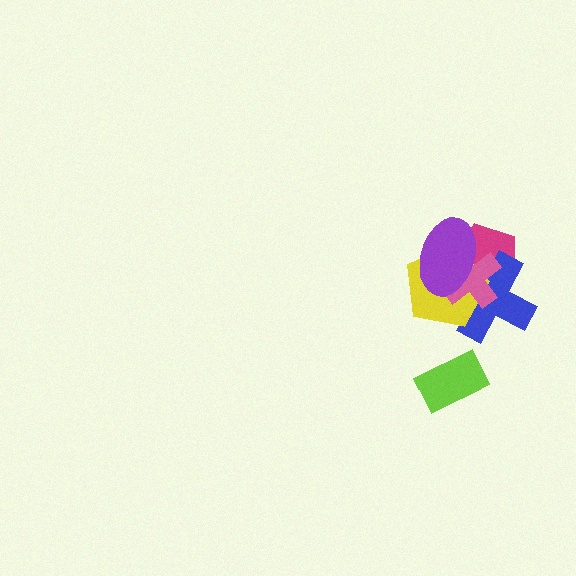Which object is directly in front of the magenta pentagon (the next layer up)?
The blue cross is directly in front of the magenta pentagon.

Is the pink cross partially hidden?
Yes, it is partially covered by another shape.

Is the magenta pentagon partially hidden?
Yes, it is partially covered by another shape.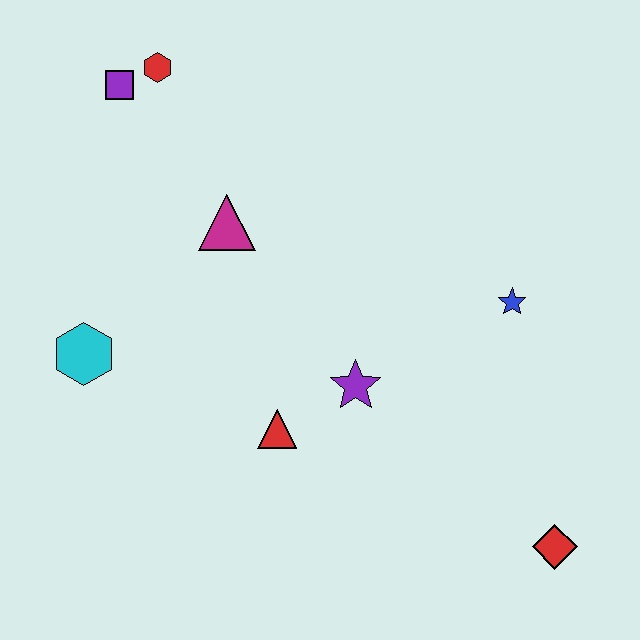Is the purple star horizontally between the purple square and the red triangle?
No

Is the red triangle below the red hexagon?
Yes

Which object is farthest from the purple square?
The red diamond is farthest from the purple square.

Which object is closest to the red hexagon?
The purple square is closest to the red hexagon.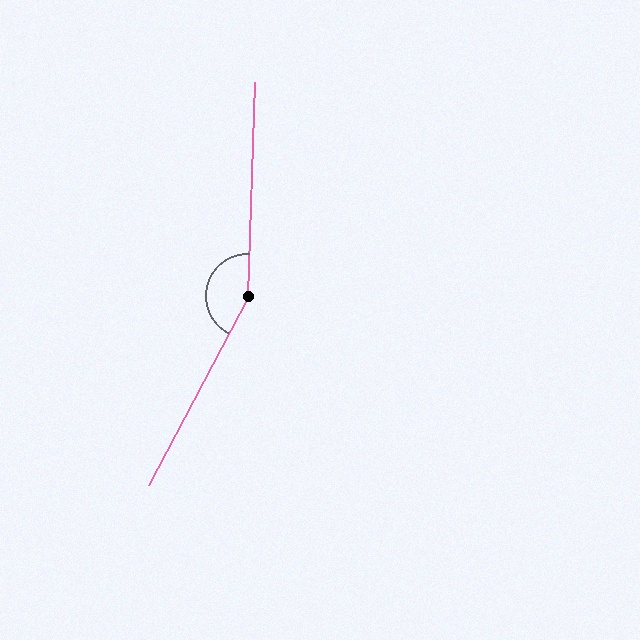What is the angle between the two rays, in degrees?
Approximately 154 degrees.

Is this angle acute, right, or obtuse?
It is obtuse.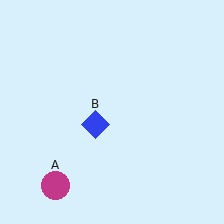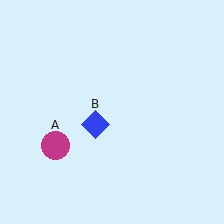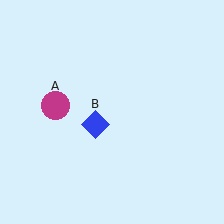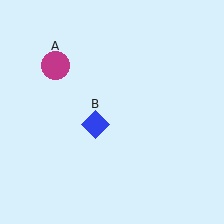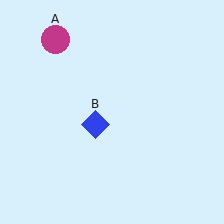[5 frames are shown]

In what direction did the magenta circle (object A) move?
The magenta circle (object A) moved up.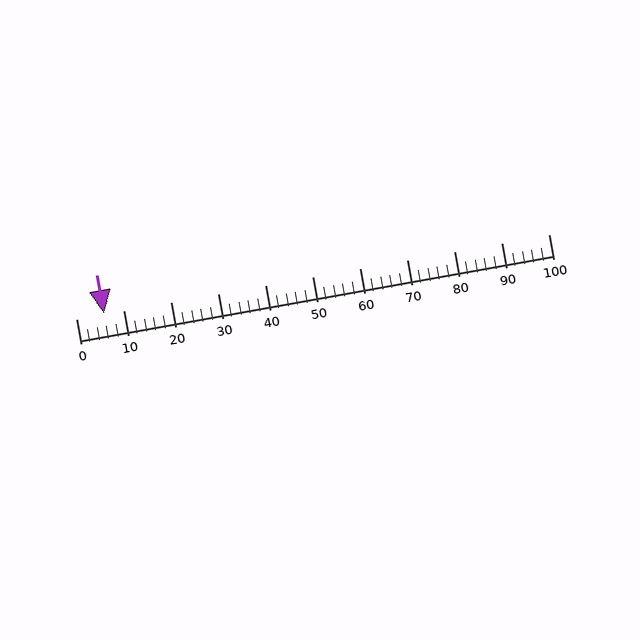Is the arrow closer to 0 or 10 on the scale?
The arrow is closer to 10.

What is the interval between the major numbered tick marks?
The major tick marks are spaced 10 units apart.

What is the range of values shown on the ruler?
The ruler shows values from 0 to 100.